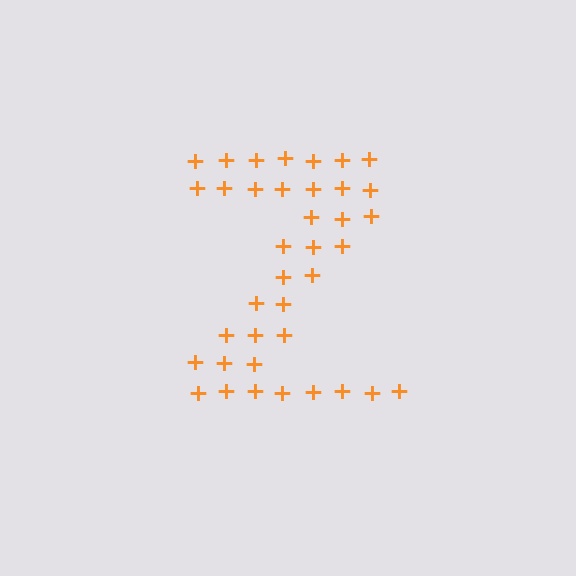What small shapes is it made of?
It is made of small plus signs.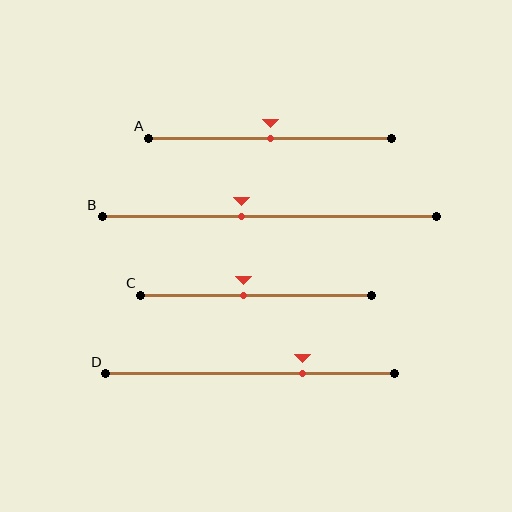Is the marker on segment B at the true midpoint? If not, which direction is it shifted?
No, the marker on segment B is shifted to the left by about 8% of the segment length.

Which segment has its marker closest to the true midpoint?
Segment A has its marker closest to the true midpoint.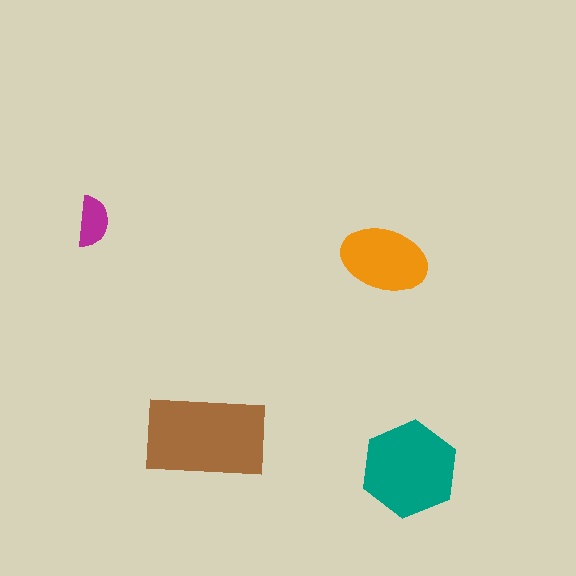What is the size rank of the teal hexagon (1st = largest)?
2nd.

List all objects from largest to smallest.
The brown rectangle, the teal hexagon, the orange ellipse, the magenta semicircle.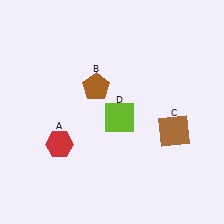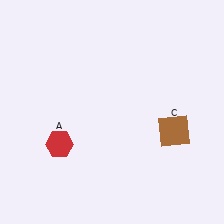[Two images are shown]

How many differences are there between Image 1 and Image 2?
There are 2 differences between the two images.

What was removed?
The lime square (D), the brown pentagon (B) were removed in Image 2.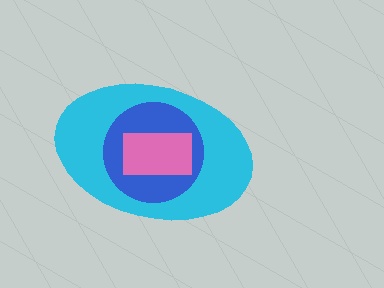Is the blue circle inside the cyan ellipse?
Yes.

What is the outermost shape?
The cyan ellipse.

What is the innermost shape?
The pink rectangle.